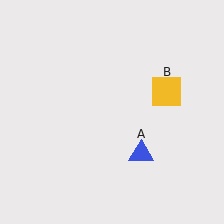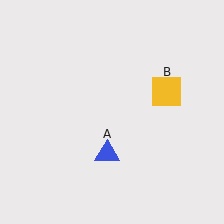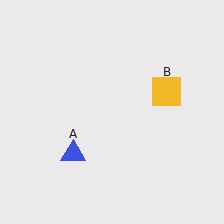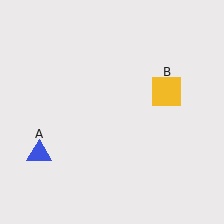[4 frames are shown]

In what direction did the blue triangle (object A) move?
The blue triangle (object A) moved left.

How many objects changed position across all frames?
1 object changed position: blue triangle (object A).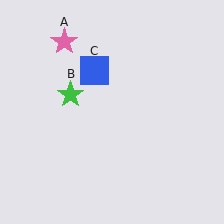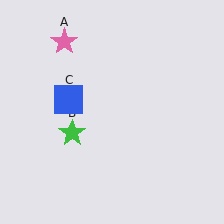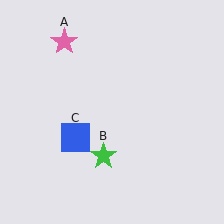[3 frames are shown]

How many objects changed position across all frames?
2 objects changed position: green star (object B), blue square (object C).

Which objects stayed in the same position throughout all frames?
Pink star (object A) remained stationary.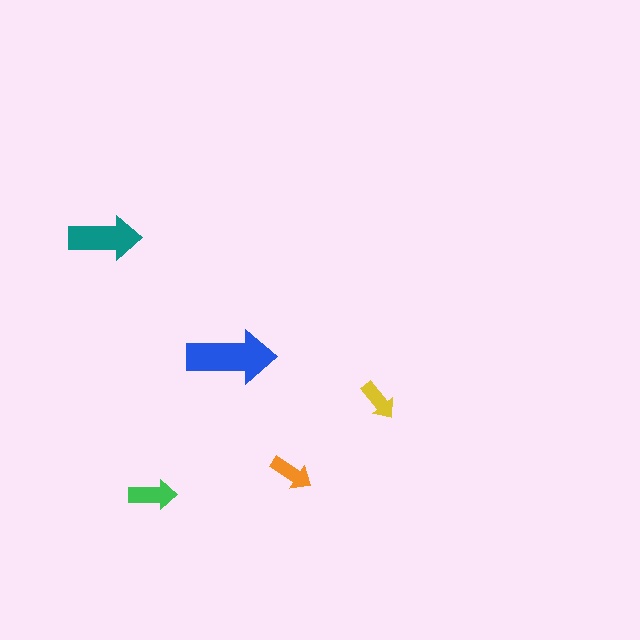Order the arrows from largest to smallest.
the blue one, the teal one, the green one, the orange one, the yellow one.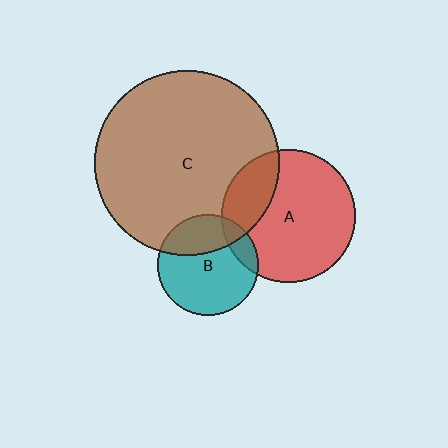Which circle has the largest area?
Circle C (brown).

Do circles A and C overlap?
Yes.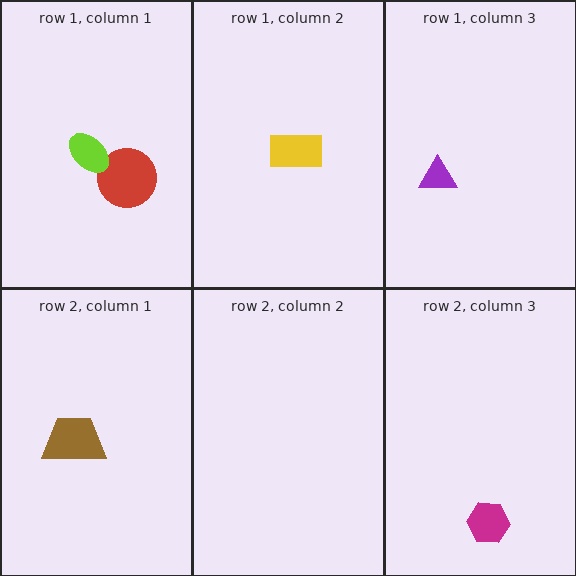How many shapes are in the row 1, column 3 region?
1.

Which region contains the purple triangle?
The row 1, column 3 region.